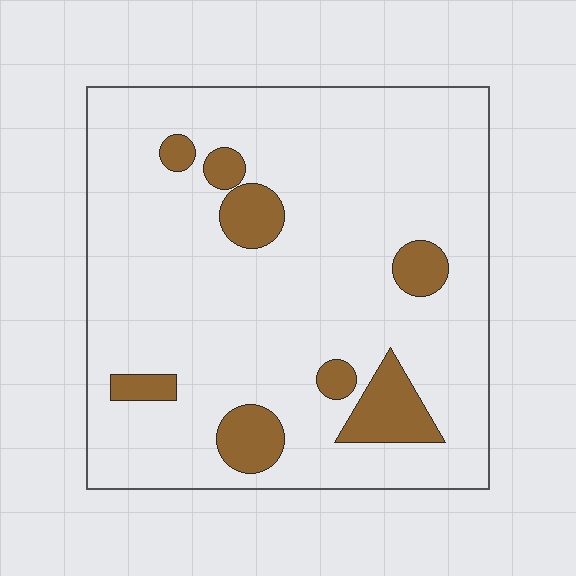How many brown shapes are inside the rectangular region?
8.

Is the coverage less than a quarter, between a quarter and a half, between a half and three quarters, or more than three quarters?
Less than a quarter.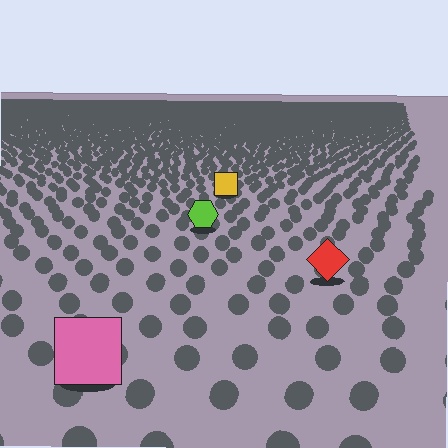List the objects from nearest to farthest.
From nearest to farthest: the pink square, the red diamond, the lime hexagon, the yellow square.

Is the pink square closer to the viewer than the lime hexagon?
Yes. The pink square is closer — you can tell from the texture gradient: the ground texture is coarser near it.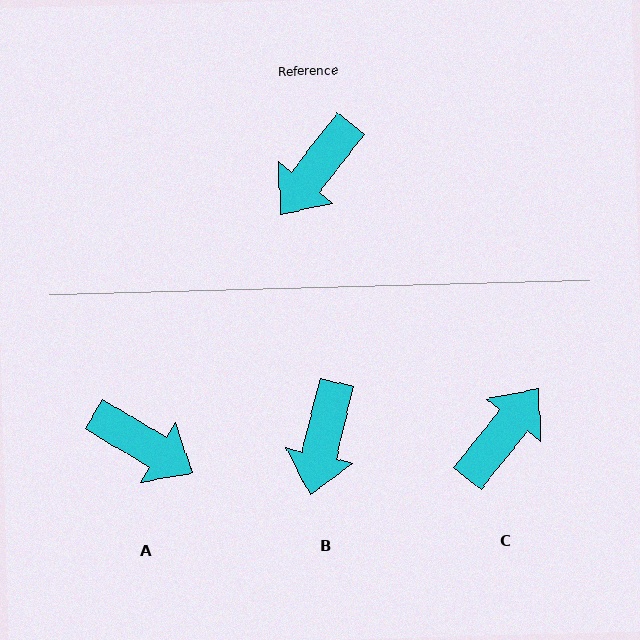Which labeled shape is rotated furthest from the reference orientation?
C, about 179 degrees away.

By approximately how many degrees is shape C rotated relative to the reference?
Approximately 179 degrees counter-clockwise.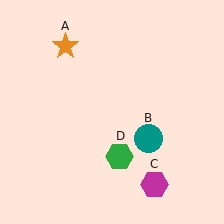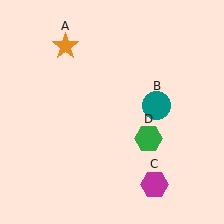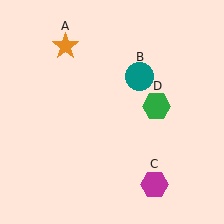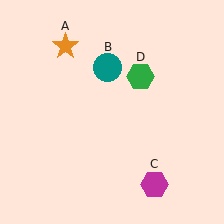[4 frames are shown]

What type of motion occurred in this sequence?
The teal circle (object B), green hexagon (object D) rotated counterclockwise around the center of the scene.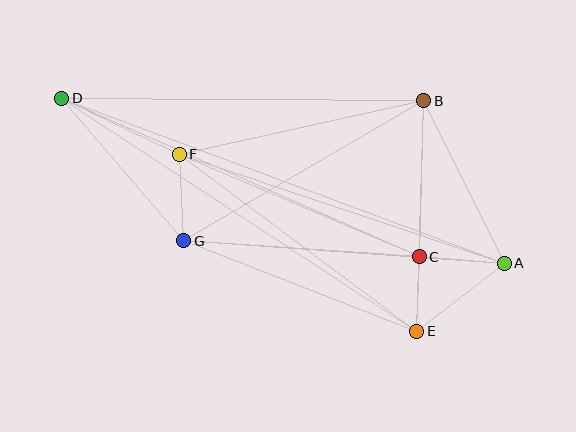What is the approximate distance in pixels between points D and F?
The distance between D and F is approximately 130 pixels.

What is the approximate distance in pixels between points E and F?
The distance between E and F is approximately 296 pixels.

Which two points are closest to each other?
Points C and E are closest to each other.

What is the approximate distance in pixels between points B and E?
The distance between B and E is approximately 230 pixels.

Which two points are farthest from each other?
Points A and D are farthest from each other.